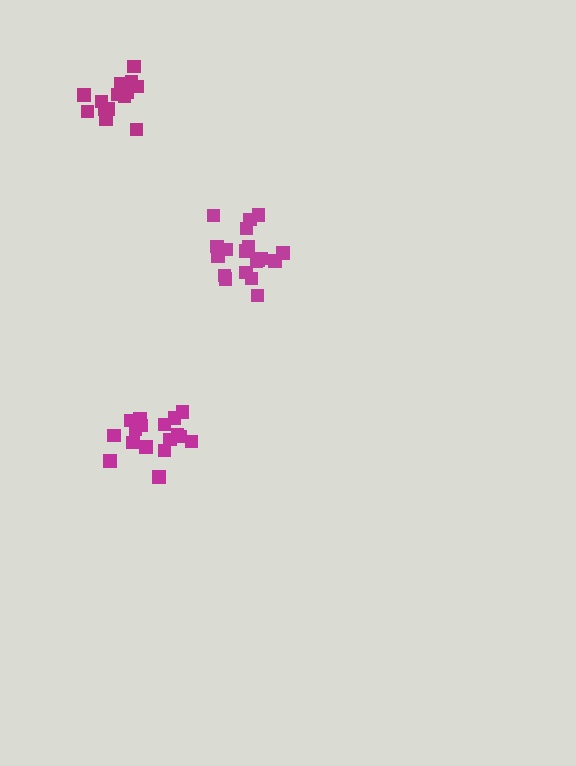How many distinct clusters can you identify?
There are 3 distinct clusters.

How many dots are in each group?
Group 1: 17 dots, Group 2: 18 dots, Group 3: 19 dots (54 total).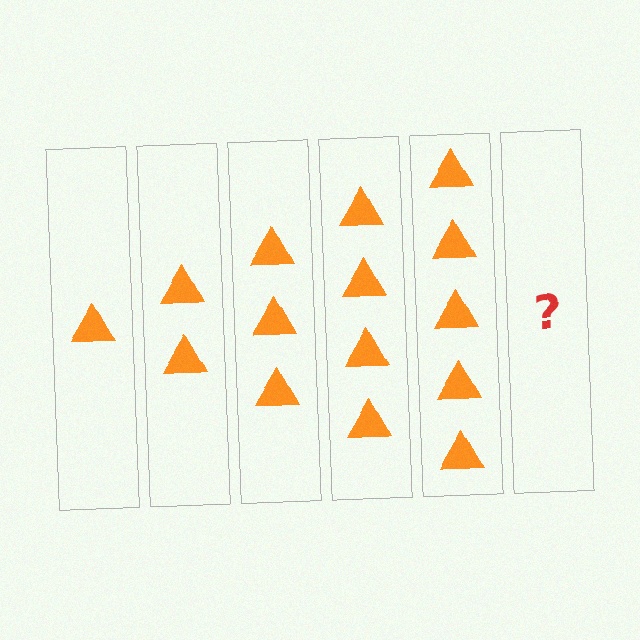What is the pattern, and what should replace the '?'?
The pattern is that each step adds one more triangle. The '?' should be 6 triangles.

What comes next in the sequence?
The next element should be 6 triangles.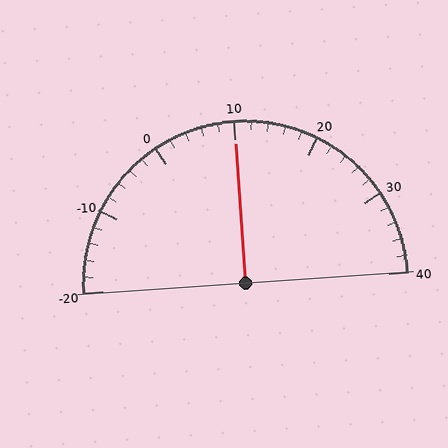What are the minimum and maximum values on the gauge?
The gauge ranges from -20 to 40.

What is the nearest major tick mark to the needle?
The nearest major tick mark is 10.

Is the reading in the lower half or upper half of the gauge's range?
The reading is in the upper half of the range (-20 to 40).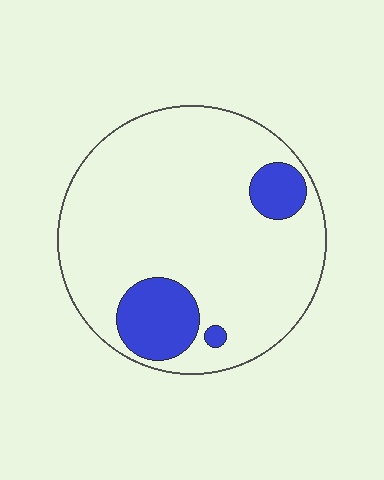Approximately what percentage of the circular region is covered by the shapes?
Approximately 15%.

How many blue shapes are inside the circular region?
3.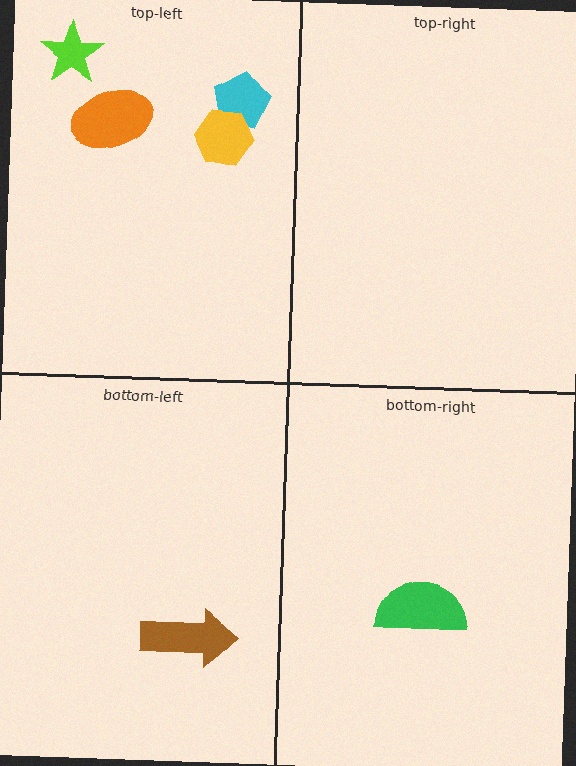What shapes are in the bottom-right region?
The green semicircle.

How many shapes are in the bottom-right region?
1.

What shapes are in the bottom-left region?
The brown arrow.